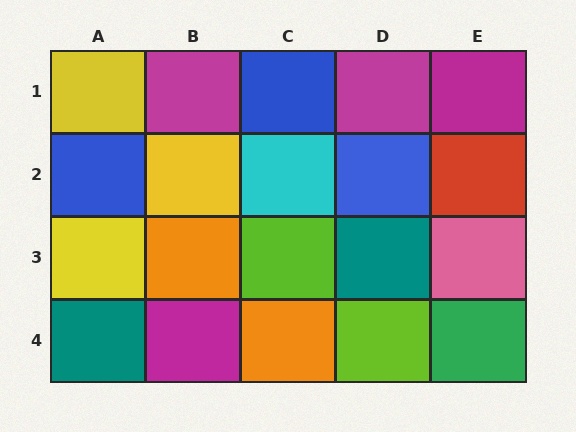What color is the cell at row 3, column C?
Lime.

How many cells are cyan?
1 cell is cyan.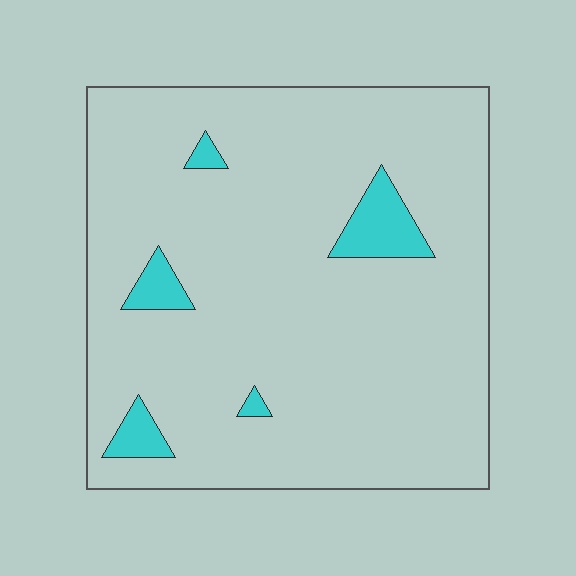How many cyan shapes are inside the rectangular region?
5.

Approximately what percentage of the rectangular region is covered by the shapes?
Approximately 5%.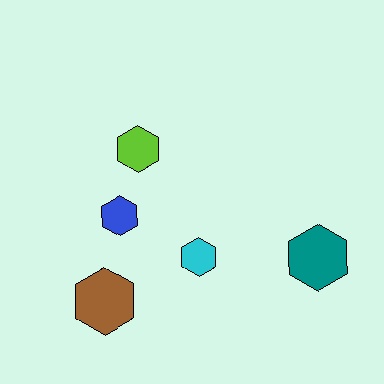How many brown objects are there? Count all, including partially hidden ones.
There is 1 brown object.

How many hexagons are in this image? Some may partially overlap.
There are 5 hexagons.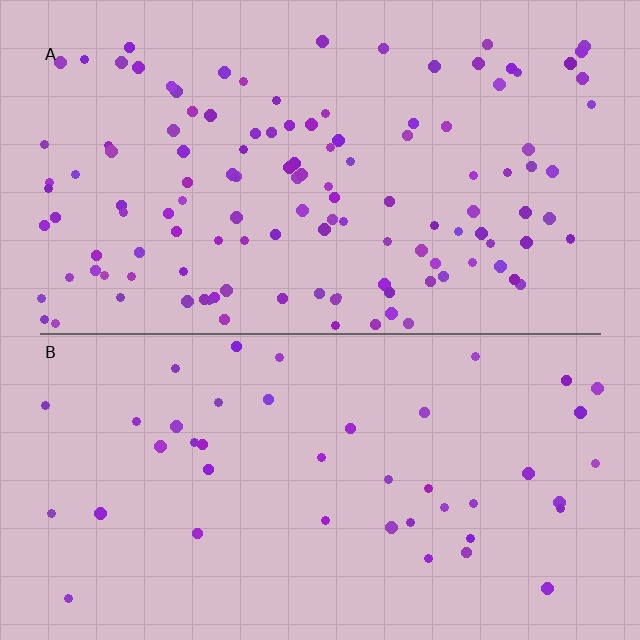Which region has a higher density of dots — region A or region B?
A (the top).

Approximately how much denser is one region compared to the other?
Approximately 2.9× — region A over region B.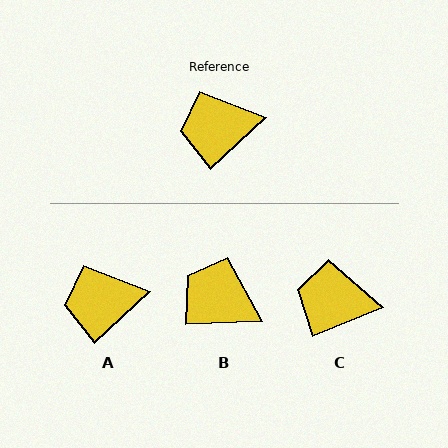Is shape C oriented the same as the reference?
No, it is off by about 20 degrees.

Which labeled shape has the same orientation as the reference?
A.